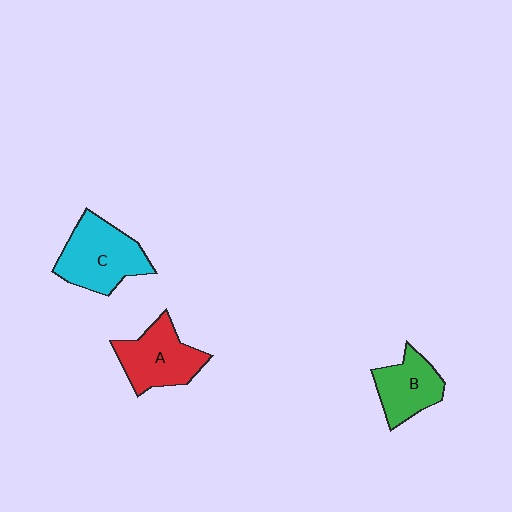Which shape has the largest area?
Shape C (cyan).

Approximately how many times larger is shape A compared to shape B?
Approximately 1.2 times.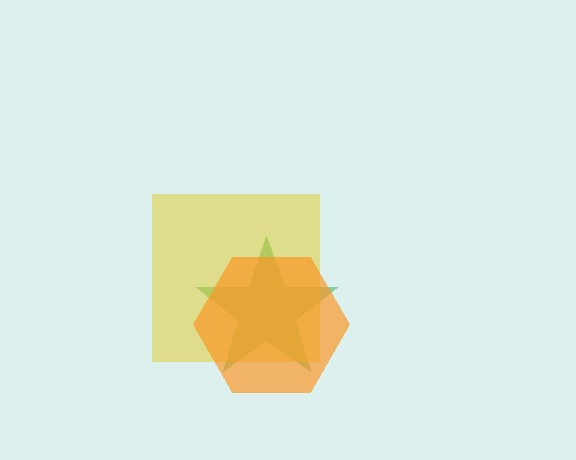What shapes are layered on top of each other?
The layered shapes are: a green star, a yellow square, an orange hexagon.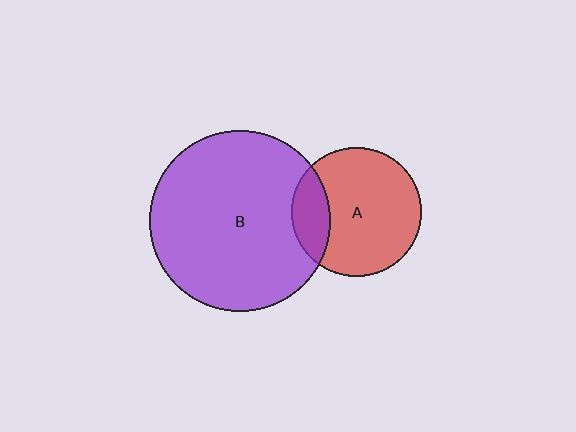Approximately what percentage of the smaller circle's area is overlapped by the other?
Approximately 20%.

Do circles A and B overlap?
Yes.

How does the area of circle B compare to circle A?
Approximately 2.0 times.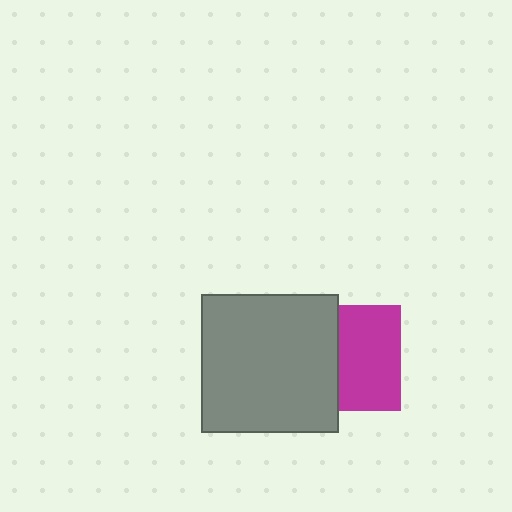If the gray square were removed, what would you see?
You would see the complete magenta square.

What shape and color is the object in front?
The object in front is a gray square.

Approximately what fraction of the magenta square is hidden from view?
Roughly 42% of the magenta square is hidden behind the gray square.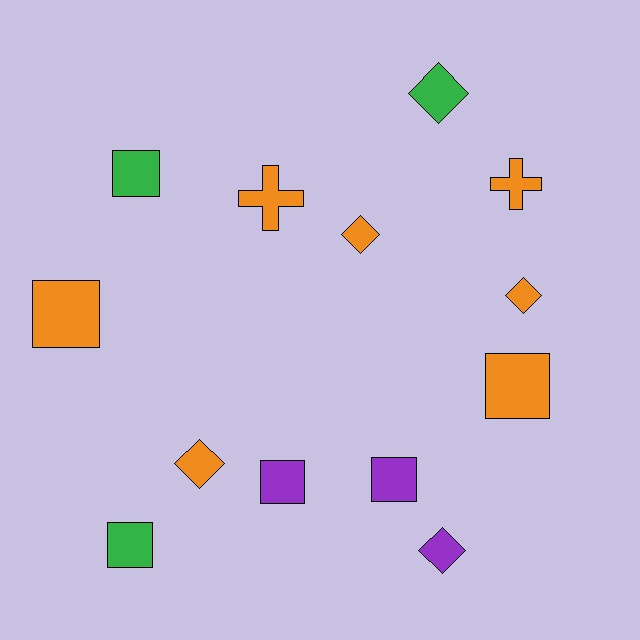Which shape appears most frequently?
Square, with 6 objects.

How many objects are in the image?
There are 13 objects.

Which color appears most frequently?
Orange, with 7 objects.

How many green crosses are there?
There are no green crosses.